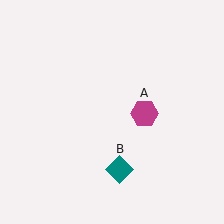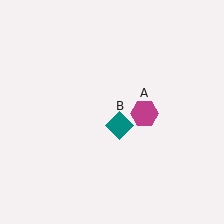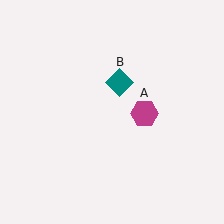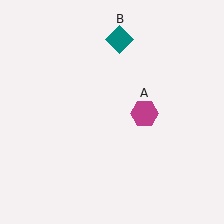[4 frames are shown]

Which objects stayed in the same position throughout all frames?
Magenta hexagon (object A) remained stationary.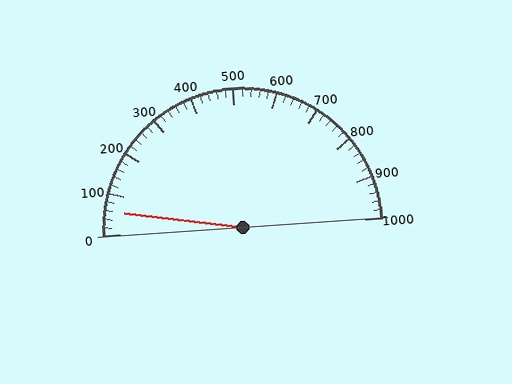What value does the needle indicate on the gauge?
The needle indicates approximately 60.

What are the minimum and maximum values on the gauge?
The gauge ranges from 0 to 1000.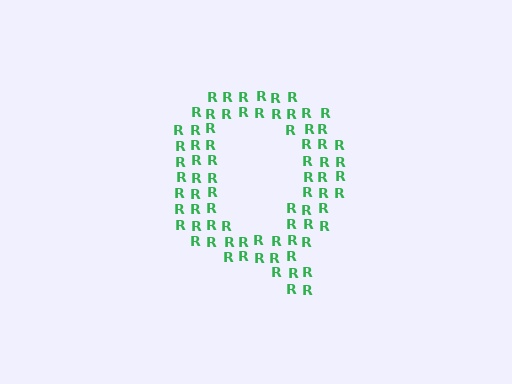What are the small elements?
The small elements are letter R's.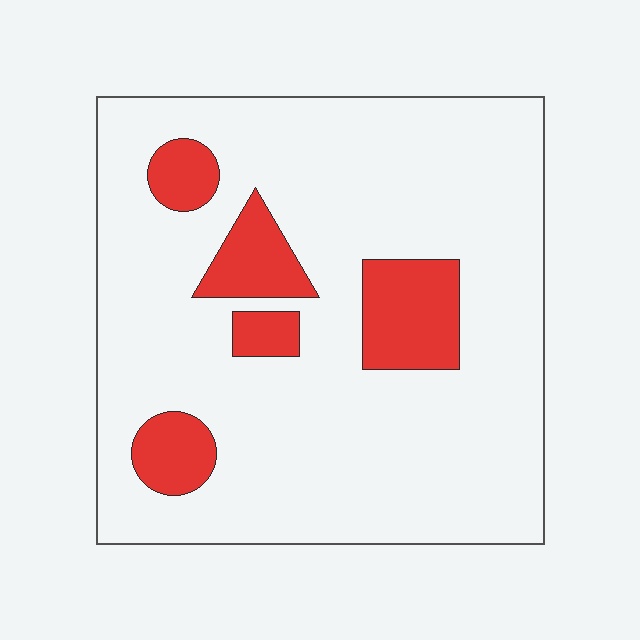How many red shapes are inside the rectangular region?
5.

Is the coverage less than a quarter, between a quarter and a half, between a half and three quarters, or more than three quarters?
Less than a quarter.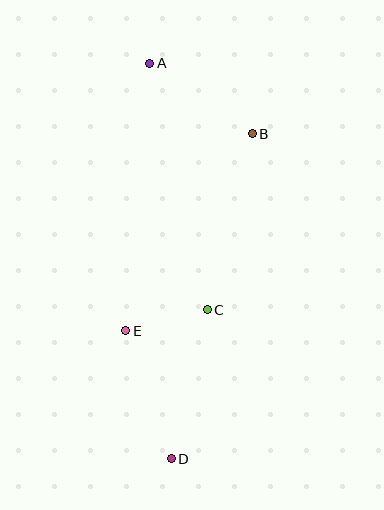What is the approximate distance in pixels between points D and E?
The distance between D and E is approximately 136 pixels.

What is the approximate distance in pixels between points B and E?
The distance between B and E is approximately 234 pixels.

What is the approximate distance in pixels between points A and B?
The distance between A and B is approximately 124 pixels.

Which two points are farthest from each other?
Points A and D are farthest from each other.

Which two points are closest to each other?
Points C and E are closest to each other.